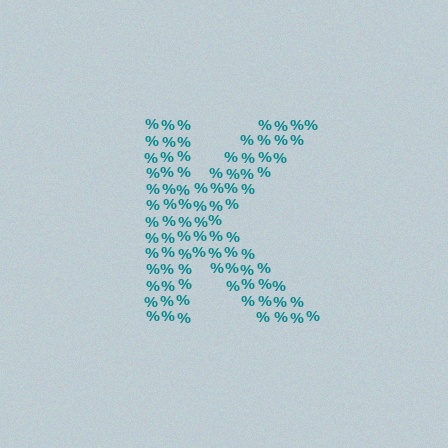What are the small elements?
The small elements are percent signs.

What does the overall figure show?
The overall figure shows the letter K.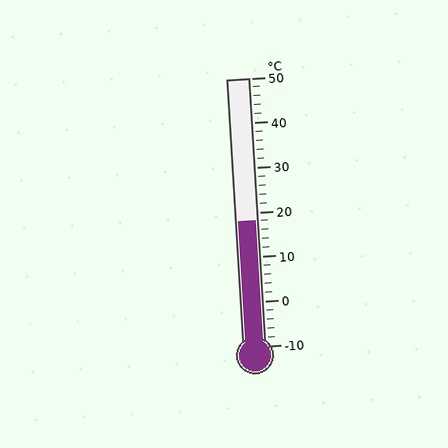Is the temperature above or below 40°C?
The temperature is below 40°C.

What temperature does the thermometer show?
The thermometer shows approximately 18°C.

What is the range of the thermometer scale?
The thermometer scale ranges from -10°C to 50°C.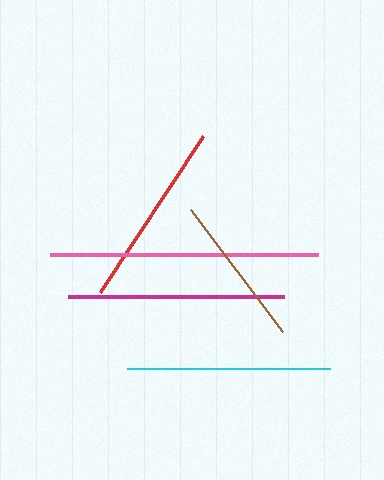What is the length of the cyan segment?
The cyan segment is approximately 202 pixels long.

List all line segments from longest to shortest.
From longest to shortest: pink, magenta, cyan, red, brown.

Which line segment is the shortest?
The brown line is the shortest at approximately 152 pixels.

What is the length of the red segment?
The red segment is approximately 187 pixels long.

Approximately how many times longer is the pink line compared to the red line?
The pink line is approximately 1.4 times the length of the red line.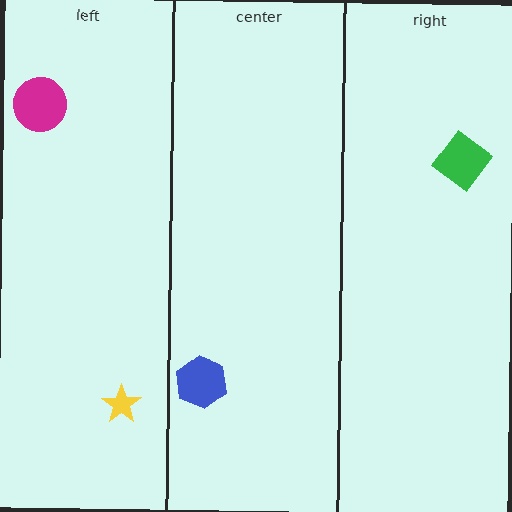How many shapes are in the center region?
1.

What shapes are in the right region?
The green diamond.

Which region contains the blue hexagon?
The center region.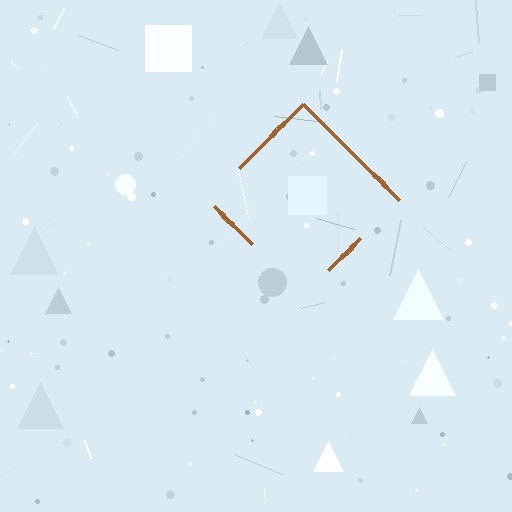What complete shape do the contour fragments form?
The contour fragments form a diamond.